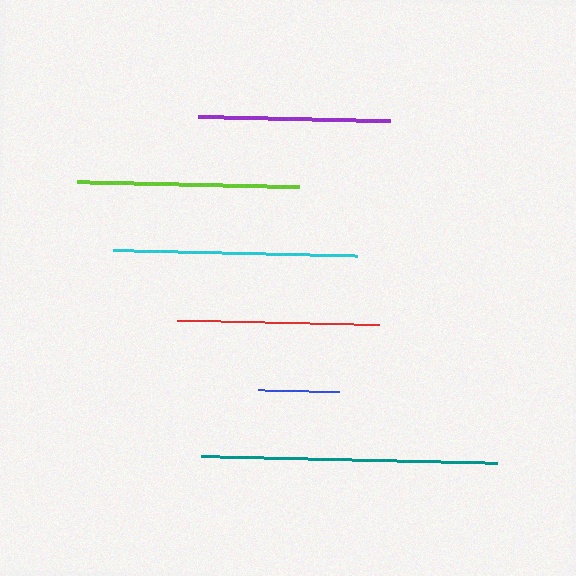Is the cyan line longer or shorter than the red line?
The cyan line is longer than the red line.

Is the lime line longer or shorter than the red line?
The lime line is longer than the red line.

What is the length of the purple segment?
The purple segment is approximately 192 pixels long.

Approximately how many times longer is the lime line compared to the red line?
The lime line is approximately 1.1 times the length of the red line.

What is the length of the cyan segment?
The cyan segment is approximately 244 pixels long.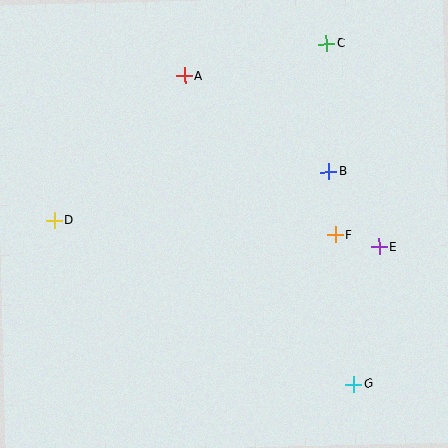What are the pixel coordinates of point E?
Point E is at (379, 247).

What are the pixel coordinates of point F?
Point F is at (335, 235).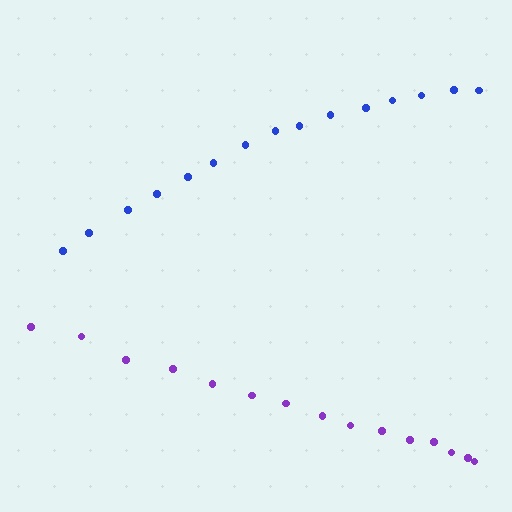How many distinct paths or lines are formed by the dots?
There are 2 distinct paths.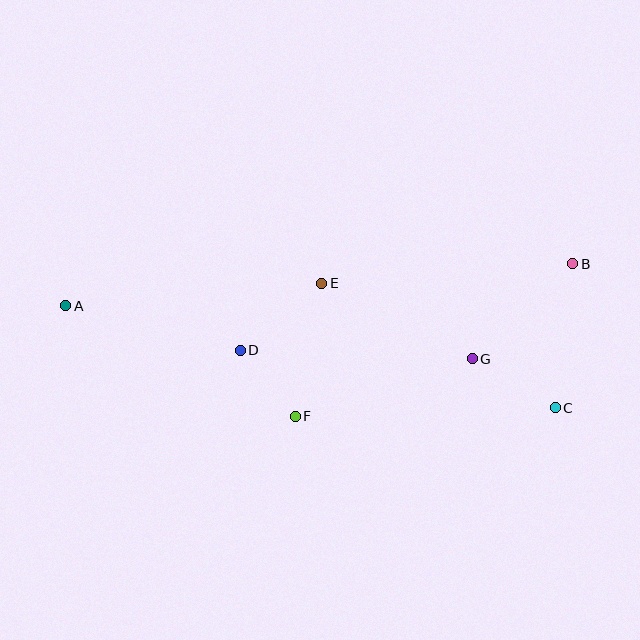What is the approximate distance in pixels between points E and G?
The distance between E and G is approximately 168 pixels.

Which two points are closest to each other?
Points D and F are closest to each other.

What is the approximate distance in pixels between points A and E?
The distance between A and E is approximately 257 pixels.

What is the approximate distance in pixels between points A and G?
The distance between A and G is approximately 410 pixels.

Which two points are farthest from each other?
Points A and B are farthest from each other.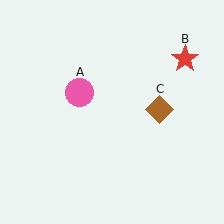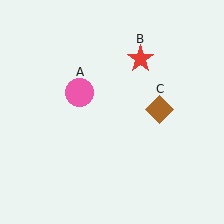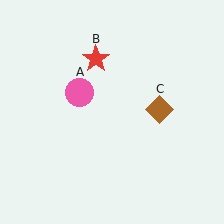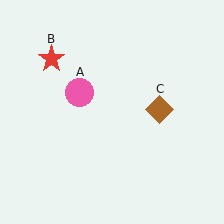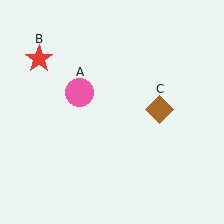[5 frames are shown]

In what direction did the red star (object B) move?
The red star (object B) moved left.